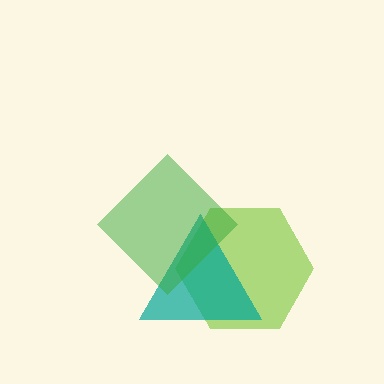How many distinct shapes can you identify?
There are 3 distinct shapes: a lime hexagon, a teal triangle, a green diamond.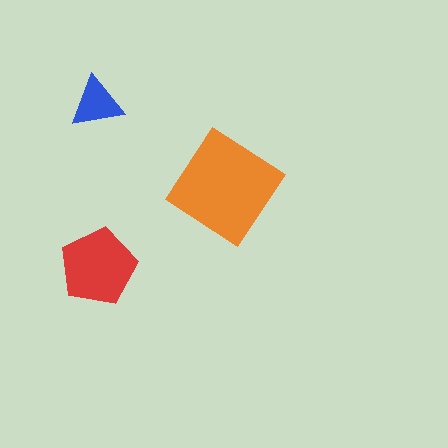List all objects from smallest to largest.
The blue triangle, the red pentagon, the orange diamond.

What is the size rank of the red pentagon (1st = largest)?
2nd.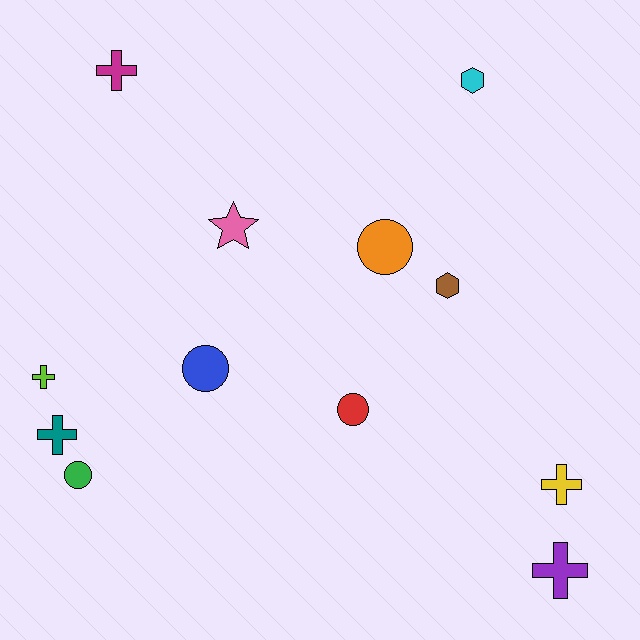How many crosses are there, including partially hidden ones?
There are 5 crosses.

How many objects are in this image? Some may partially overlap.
There are 12 objects.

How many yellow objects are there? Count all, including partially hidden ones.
There is 1 yellow object.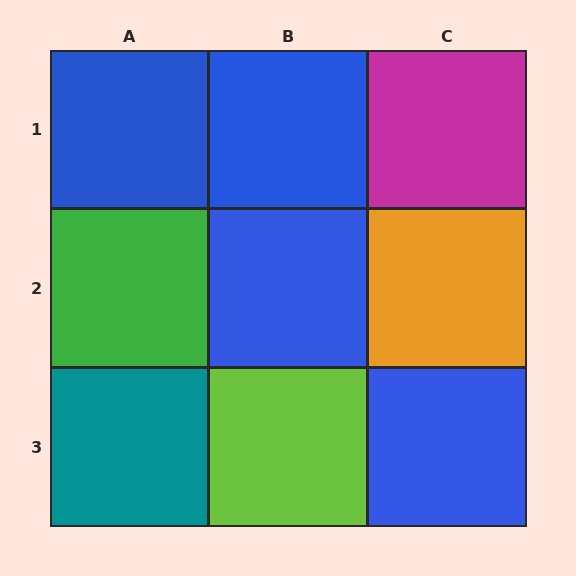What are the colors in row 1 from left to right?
Blue, blue, magenta.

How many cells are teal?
1 cell is teal.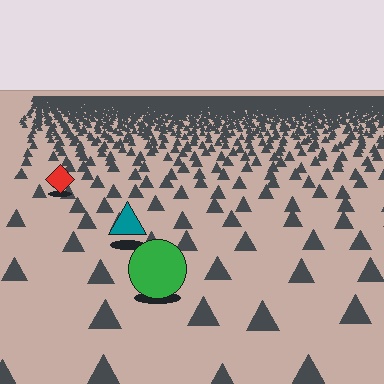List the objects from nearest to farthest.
From nearest to farthest: the green circle, the teal triangle, the red diamond.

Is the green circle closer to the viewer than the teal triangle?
Yes. The green circle is closer — you can tell from the texture gradient: the ground texture is coarser near it.